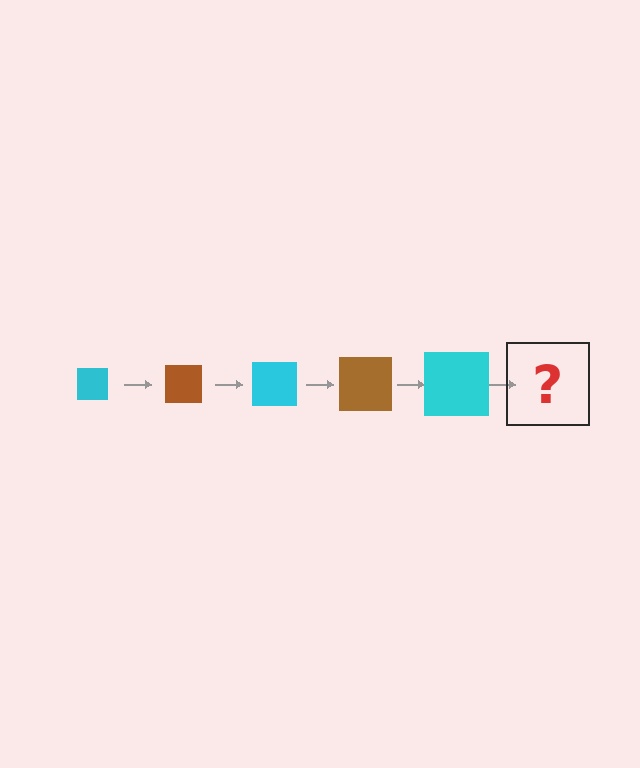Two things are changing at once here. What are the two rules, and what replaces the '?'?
The two rules are that the square grows larger each step and the color cycles through cyan and brown. The '?' should be a brown square, larger than the previous one.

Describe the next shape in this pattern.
It should be a brown square, larger than the previous one.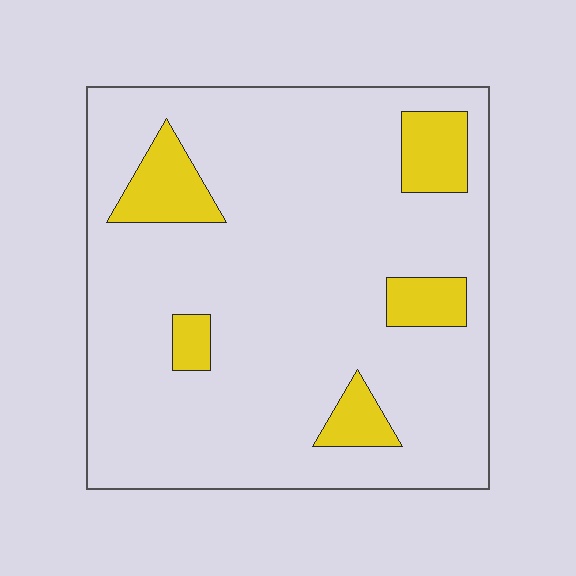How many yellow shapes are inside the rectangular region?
5.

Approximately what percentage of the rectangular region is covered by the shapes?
Approximately 15%.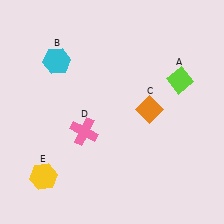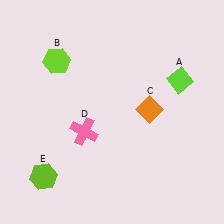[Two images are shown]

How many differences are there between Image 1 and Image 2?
There are 2 differences between the two images.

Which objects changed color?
B changed from cyan to lime. E changed from yellow to lime.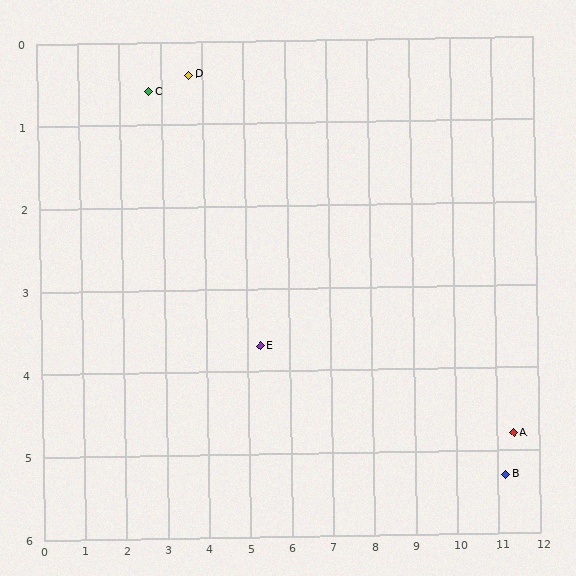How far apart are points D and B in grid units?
Points D and B are about 9.0 grid units apart.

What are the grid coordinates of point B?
Point B is at approximately (11.2, 5.3).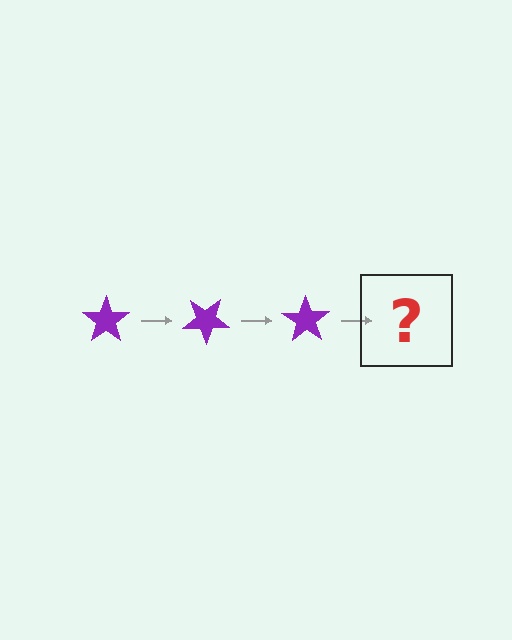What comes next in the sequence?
The next element should be a purple star rotated 105 degrees.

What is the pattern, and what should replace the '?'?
The pattern is that the star rotates 35 degrees each step. The '?' should be a purple star rotated 105 degrees.